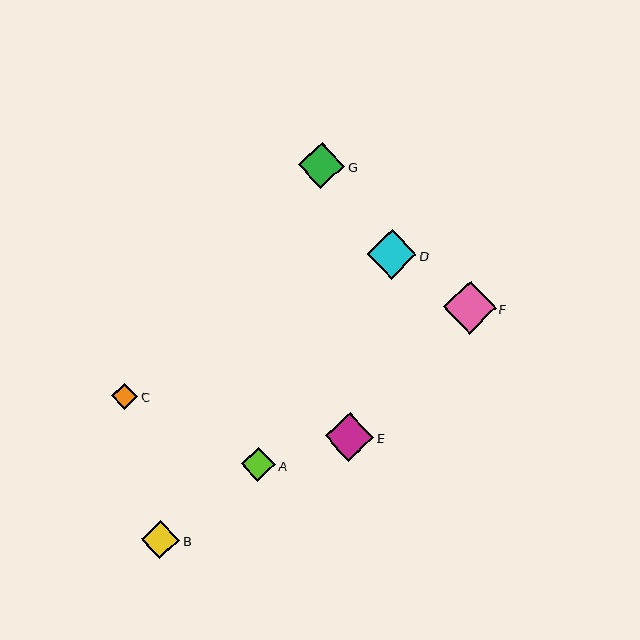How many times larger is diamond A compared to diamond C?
Diamond A is approximately 1.3 times the size of diamond C.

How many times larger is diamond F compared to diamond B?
Diamond F is approximately 1.4 times the size of diamond B.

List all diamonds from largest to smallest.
From largest to smallest: F, D, E, G, B, A, C.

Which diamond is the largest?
Diamond F is the largest with a size of approximately 53 pixels.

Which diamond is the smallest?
Diamond C is the smallest with a size of approximately 26 pixels.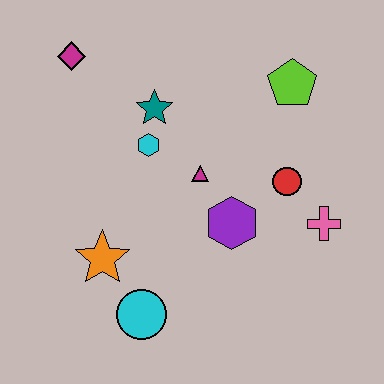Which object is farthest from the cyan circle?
The lime pentagon is farthest from the cyan circle.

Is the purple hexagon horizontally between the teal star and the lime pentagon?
Yes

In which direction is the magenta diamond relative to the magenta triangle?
The magenta diamond is to the left of the magenta triangle.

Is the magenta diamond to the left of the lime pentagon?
Yes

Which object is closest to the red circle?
The pink cross is closest to the red circle.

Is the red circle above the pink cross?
Yes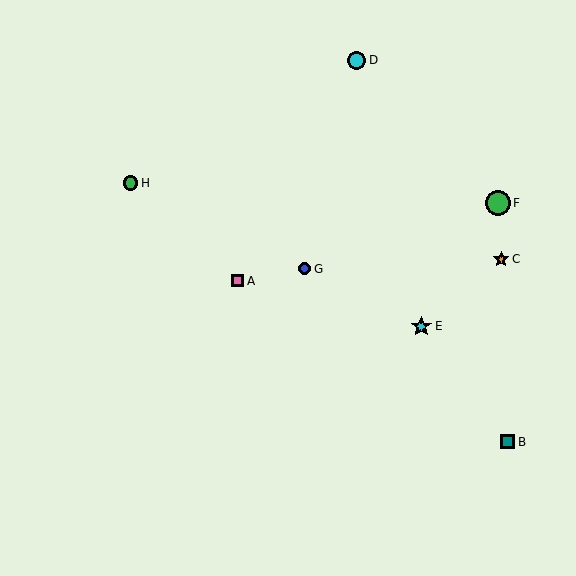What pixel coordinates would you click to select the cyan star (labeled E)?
Click at (421, 326) to select the cyan star E.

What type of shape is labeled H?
Shape H is a green circle.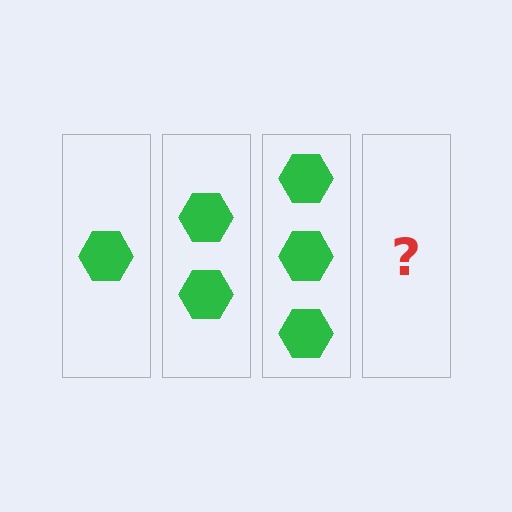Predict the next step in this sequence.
The next step is 4 hexagons.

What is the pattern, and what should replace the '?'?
The pattern is that each step adds one more hexagon. The '?' should be 4 hexagons.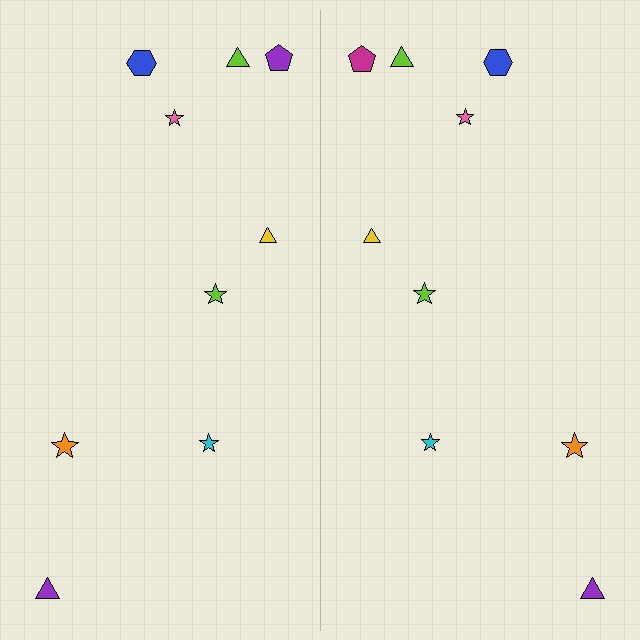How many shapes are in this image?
There are 18 shapes in this image.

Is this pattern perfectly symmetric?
No, the pattern is not perfectly symmetric. The magenta pentagon on the right side breaks the symmetry — its mirror counterpart is purple.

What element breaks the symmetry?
The magenta pentagon on the right side breaks the symmetry — its mirror counterpart is purple.